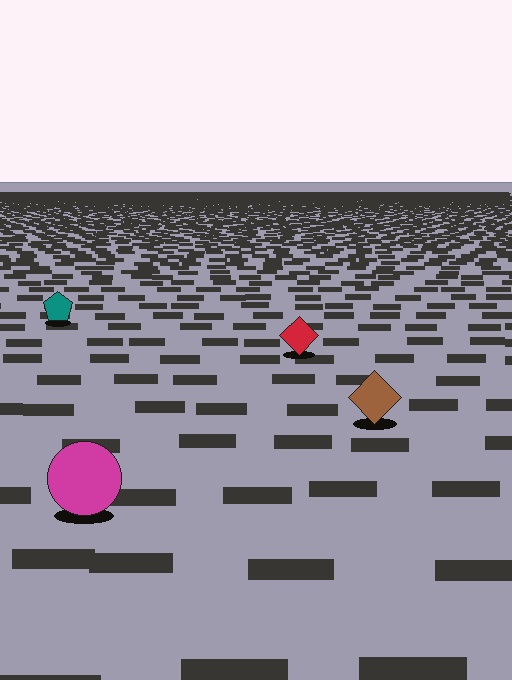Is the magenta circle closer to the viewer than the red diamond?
Yes. The magenta circle is closer — you can tell from the texture gradient: the ground texture is coarser near it.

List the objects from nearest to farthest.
From nearest to farthest: the magenta circle, the brown diamond, the red diamond, the teal pentagon.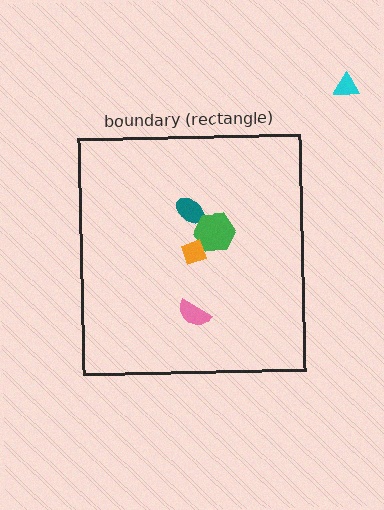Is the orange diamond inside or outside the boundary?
Inside.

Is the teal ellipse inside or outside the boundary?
Inside.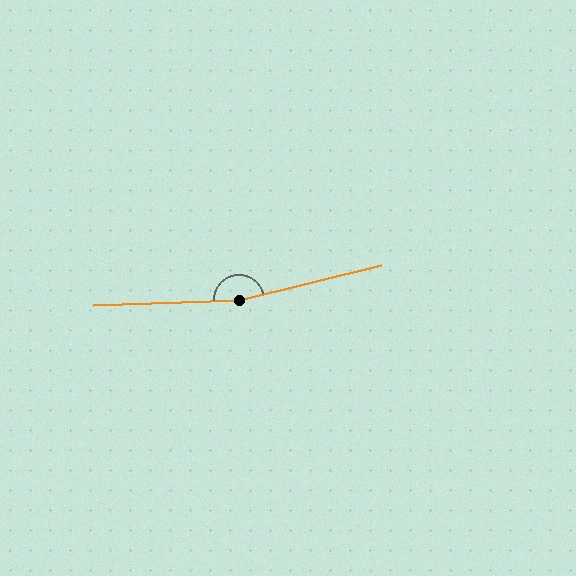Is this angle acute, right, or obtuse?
It is obtuse.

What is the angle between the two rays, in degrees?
Approximately 168 degrees.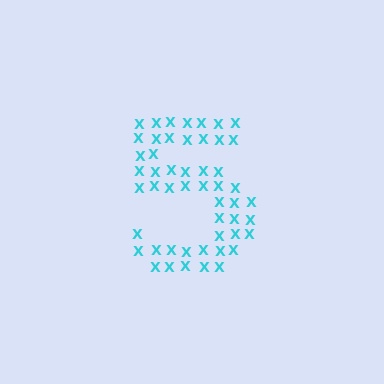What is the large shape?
The large shape is the digit 5.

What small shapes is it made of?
It is made of small letter X's.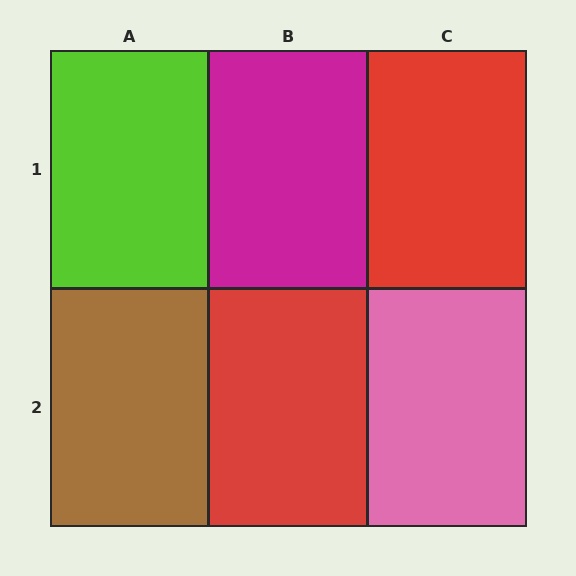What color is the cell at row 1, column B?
Magenta.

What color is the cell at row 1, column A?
Lime.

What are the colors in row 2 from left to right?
Brown, red, pink.